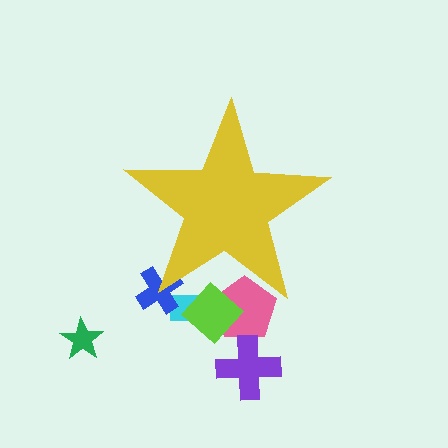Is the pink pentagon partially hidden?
Yes, the pink pentagon is partially hidden behind the yellow star.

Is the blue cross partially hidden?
Yes, the blue cross is partially hidden behind the yellow star.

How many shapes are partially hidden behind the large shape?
4 shapes are partially hidden.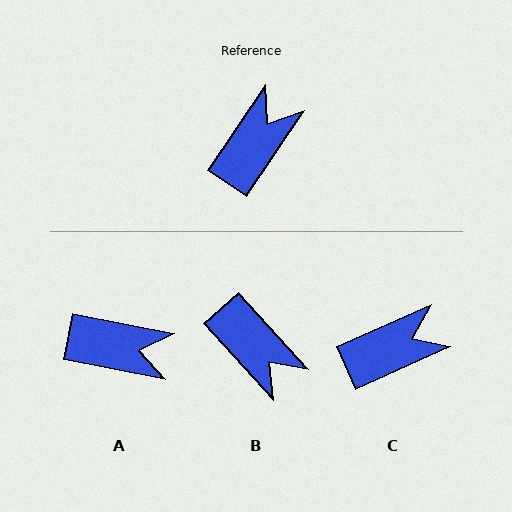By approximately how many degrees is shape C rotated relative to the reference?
Approximately 32 degrees clockwise.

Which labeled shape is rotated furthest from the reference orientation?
B, about 104 degrees away.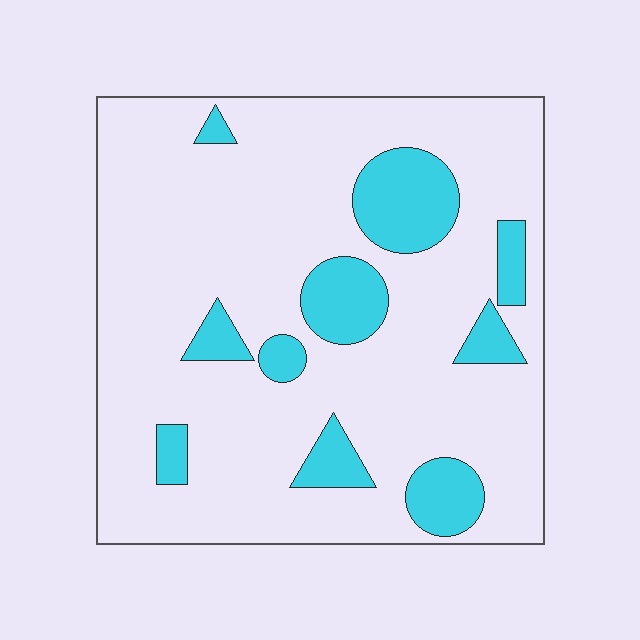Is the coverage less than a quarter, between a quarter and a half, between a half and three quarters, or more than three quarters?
Less than a quarter.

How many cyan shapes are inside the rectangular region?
10.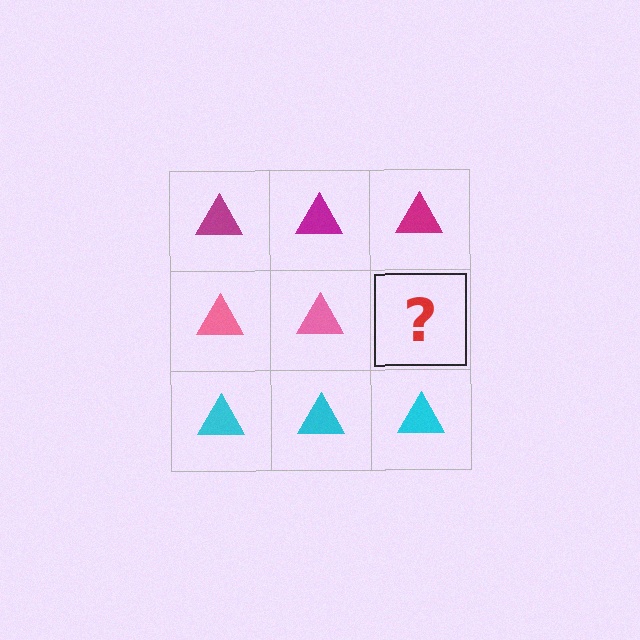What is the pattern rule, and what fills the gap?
The rule is that each row has a consistent color. The gap should be filled with a pink triangle.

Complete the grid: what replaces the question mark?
The question mark should be replaced with a pink triangle.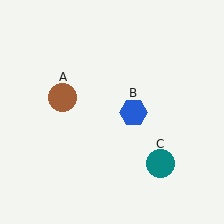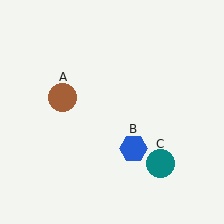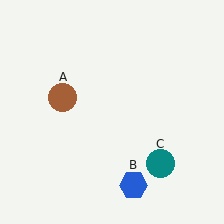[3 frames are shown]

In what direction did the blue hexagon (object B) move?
The blue hexagon (object B) moved down.